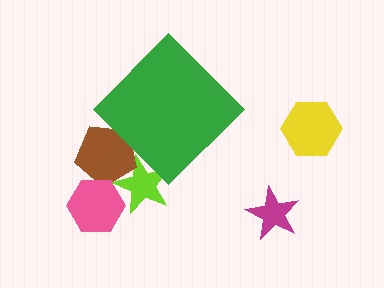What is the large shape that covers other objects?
A green diamond.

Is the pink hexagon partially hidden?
No, the pink hexagon is fully visible.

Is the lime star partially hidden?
Yes, the lime star is partially hidden behind the green diamond.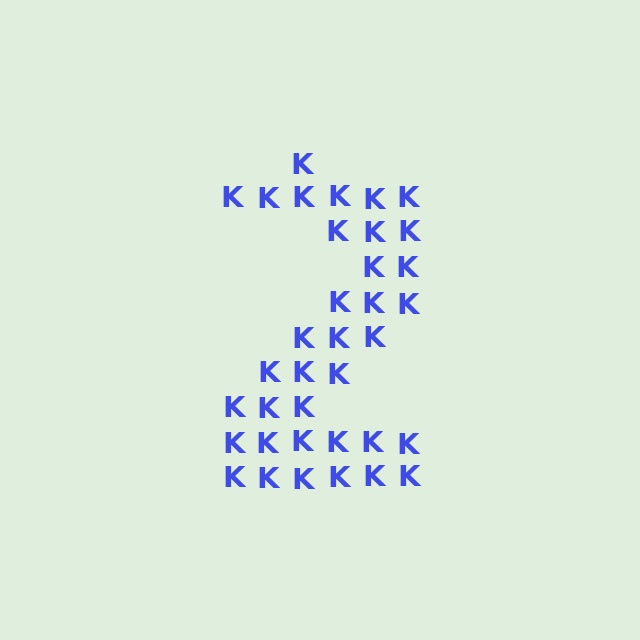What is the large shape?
The large shape is the digit 2.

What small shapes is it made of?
It is made of small letter K's.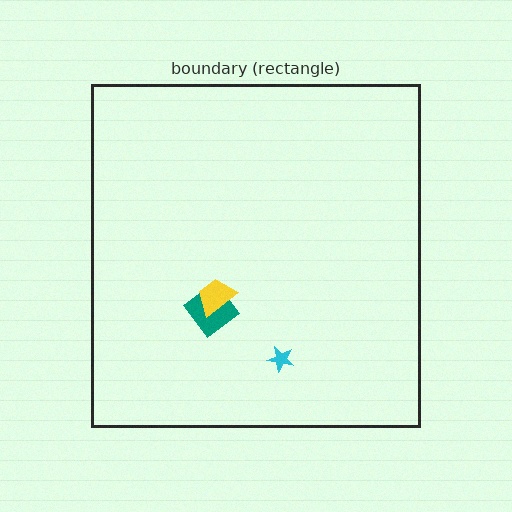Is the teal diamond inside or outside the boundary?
Inside.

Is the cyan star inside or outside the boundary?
Inside.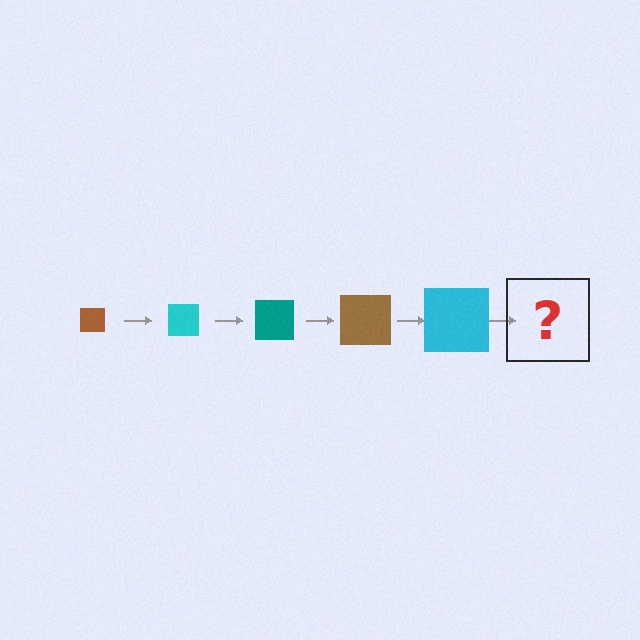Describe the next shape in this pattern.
It should be a teal square, larger than the previous one.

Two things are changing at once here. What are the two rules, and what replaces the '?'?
The two rules are that the square grows larger each step and the color cycles through brown, cyan, and teal. The '?' should be a teal square, larger than the previous one.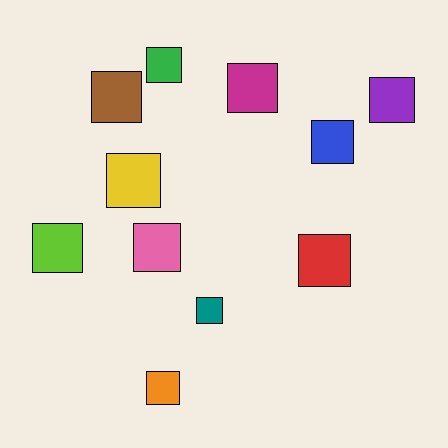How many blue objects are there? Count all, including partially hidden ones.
There is 1 blue object.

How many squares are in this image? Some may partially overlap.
There are 11 squares.